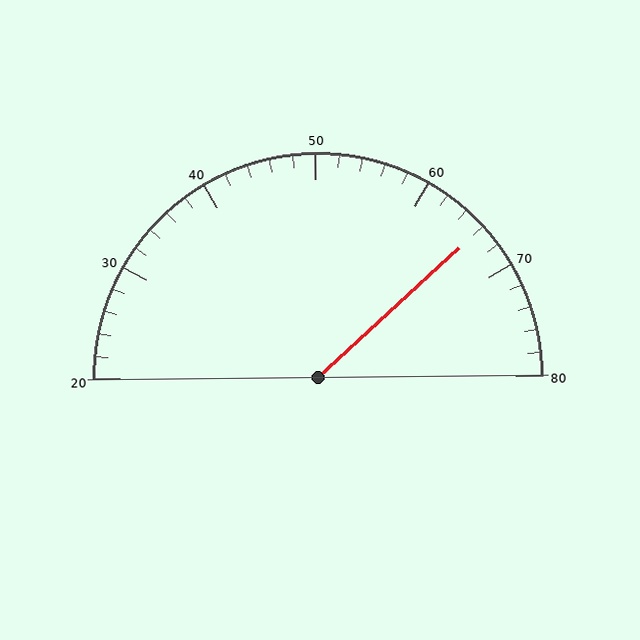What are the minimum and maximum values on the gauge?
The gauge ranges from 20 to 80.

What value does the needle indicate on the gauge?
The needle indicates approximately 66.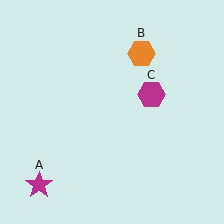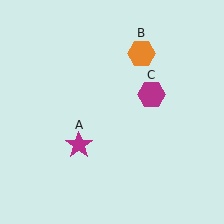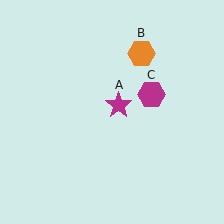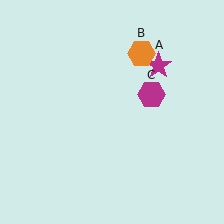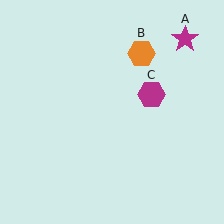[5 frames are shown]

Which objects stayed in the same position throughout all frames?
Orange hexagon (object B) and magenta hexagon (object C) remained stationary.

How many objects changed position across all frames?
1 object changed position: magenta star (object A).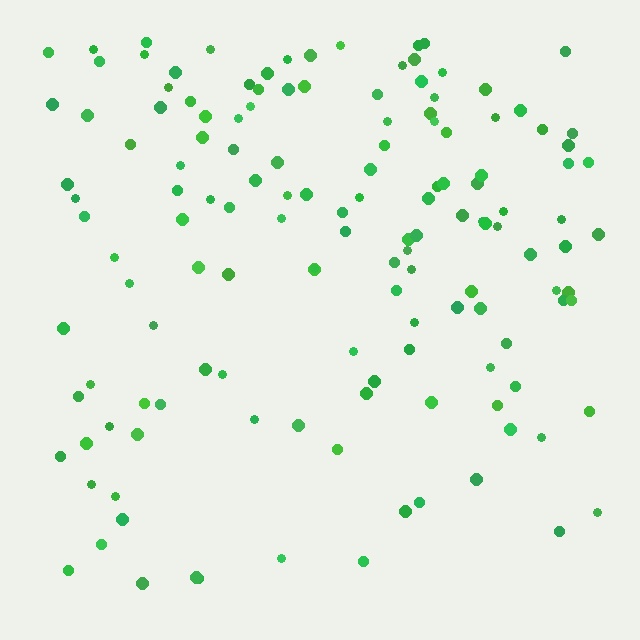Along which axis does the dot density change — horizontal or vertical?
Vertical.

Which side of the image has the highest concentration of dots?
The top.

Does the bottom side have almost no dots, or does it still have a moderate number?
Still a moderate number, just noticeably fewer than the top.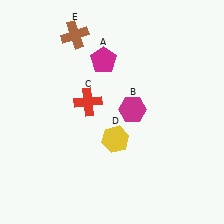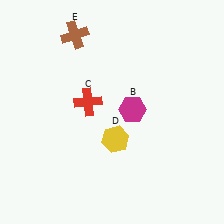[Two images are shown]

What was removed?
The magenta pentagon (A) was removed in Image 2.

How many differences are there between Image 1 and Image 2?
There is 1 difference between the two images.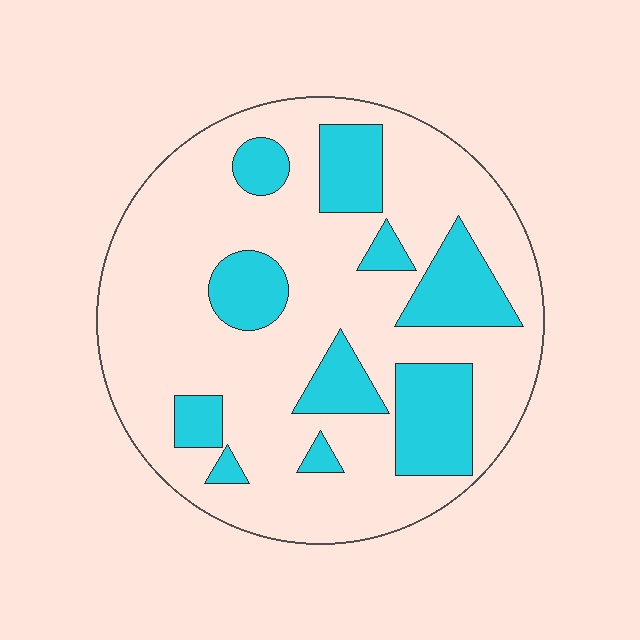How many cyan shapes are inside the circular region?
10.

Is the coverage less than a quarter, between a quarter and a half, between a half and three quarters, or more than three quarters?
Between a quarter and a half.